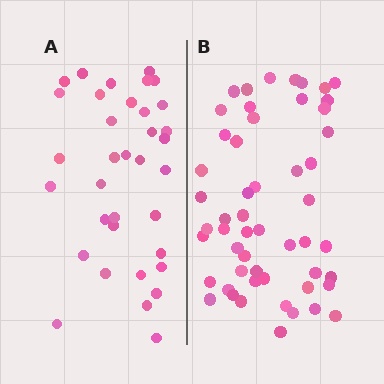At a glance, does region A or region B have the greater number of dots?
Region B (the right region) has more dots.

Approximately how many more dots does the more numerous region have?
Region B has approximately 20 more dots than region A.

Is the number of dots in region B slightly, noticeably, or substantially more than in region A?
Region B has substantially more. The ratio is roughly 1.5 to 1.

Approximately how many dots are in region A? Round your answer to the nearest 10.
About 40 dots. (The exact count is 35, which rounds to 40.)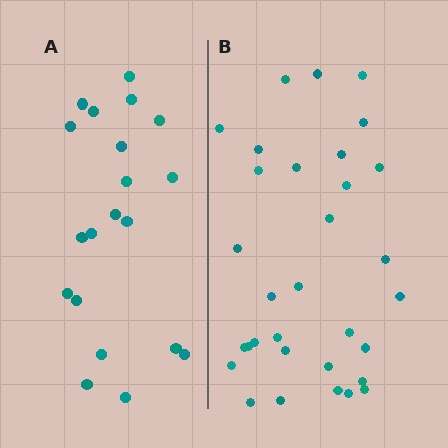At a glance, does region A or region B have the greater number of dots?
Region B (the right region) has more dots.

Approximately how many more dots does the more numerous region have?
Region B has roughly 12 or so more dots than region A.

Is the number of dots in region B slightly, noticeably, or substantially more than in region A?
Region B has substantially more. The ratio is roughly 1.6 to 1.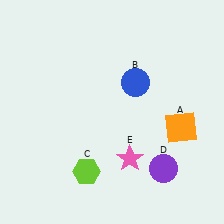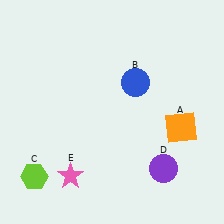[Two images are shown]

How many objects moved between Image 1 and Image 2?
2 objects moved between the two images.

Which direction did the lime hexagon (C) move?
The lime hexagon (C) moved left.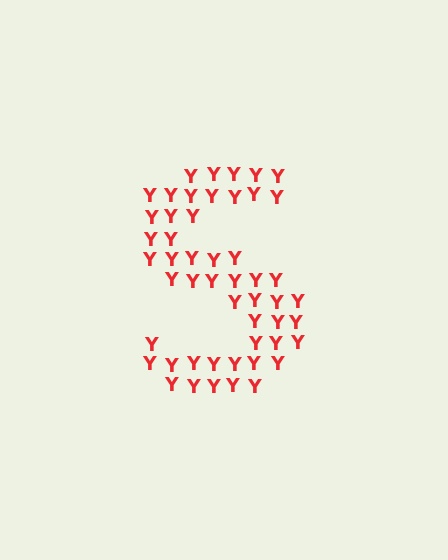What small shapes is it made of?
It is made of small letter Y's.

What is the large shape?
The large shape is the letter S.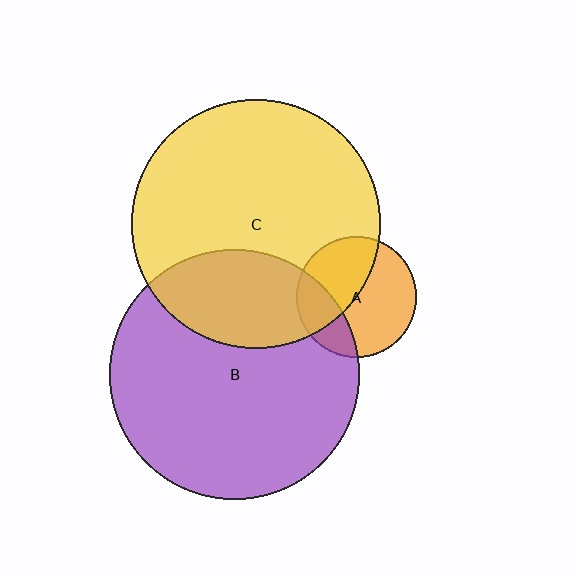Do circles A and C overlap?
Yes.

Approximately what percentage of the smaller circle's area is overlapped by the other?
Approximately 45%.